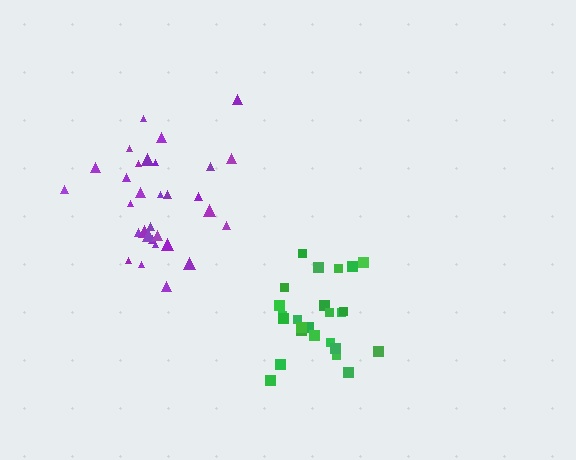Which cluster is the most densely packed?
Green.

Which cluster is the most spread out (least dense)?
Purple.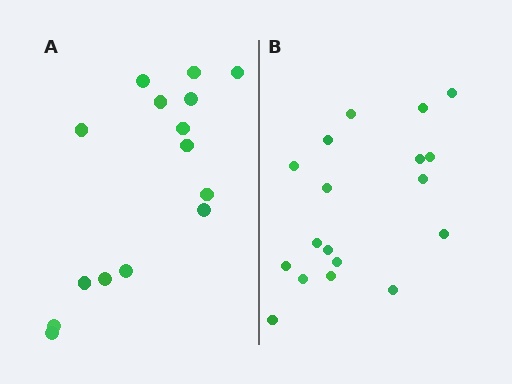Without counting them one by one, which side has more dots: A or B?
Region B (the right region) has more dots.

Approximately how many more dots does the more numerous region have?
Region B has just a few more — roughly 2 or 3 more dots than region A.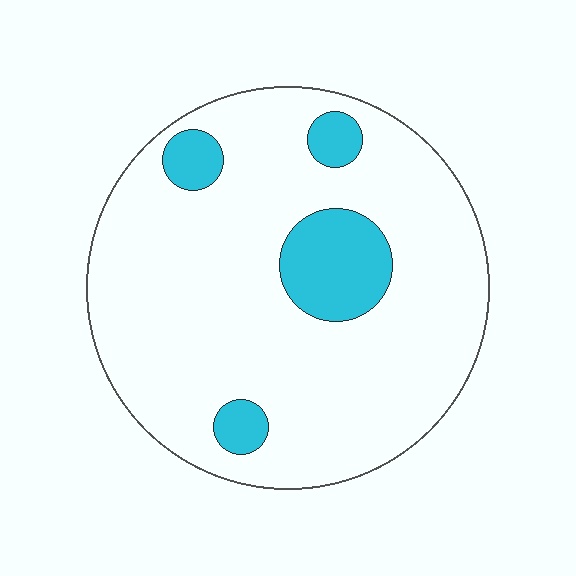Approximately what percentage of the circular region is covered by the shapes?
Approximately 15%.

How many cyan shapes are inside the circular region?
4.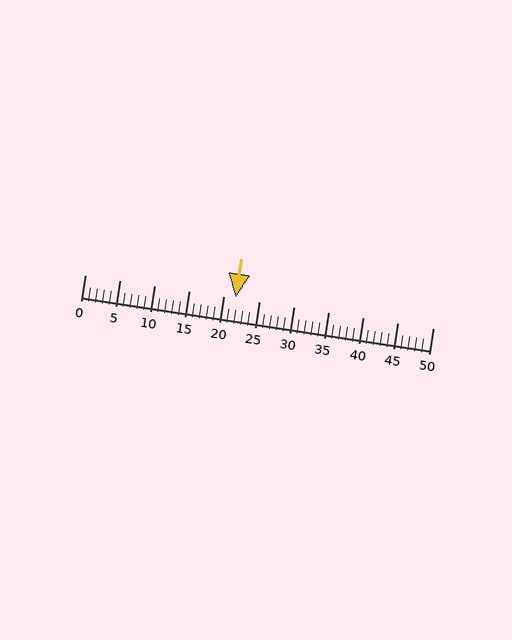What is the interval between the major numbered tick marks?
The major tick marks are spaced 5 units apart.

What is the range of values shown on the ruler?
The ruler shows values from 0 to 50.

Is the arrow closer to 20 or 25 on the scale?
The arrow is closer to 20.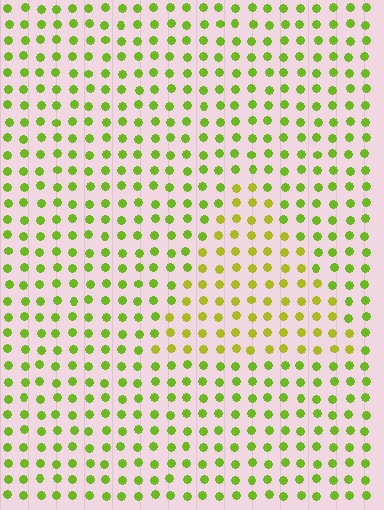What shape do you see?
I see a triangle.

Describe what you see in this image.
The image is filled with small lime elements in a uniform arrangement. A triangle-shaped region is visible where the elements are tinted to a slightly different hue, forming a subtle color boundary.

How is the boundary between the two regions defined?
The boundary is defined purely by a slight shift in hue (about 24 degrees). Spacing, size, and orientation are identical on both sides.